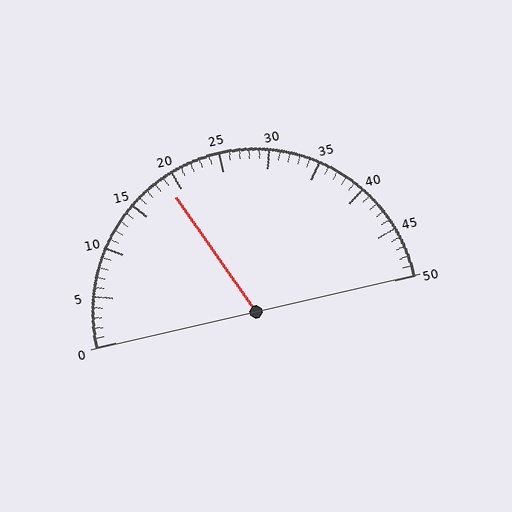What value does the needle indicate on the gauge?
The needle indicates approximately 19.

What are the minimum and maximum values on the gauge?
The gauge ranges from 0 to 50.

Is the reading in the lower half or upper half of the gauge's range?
The reading is in the lower half of the range (0 to 50).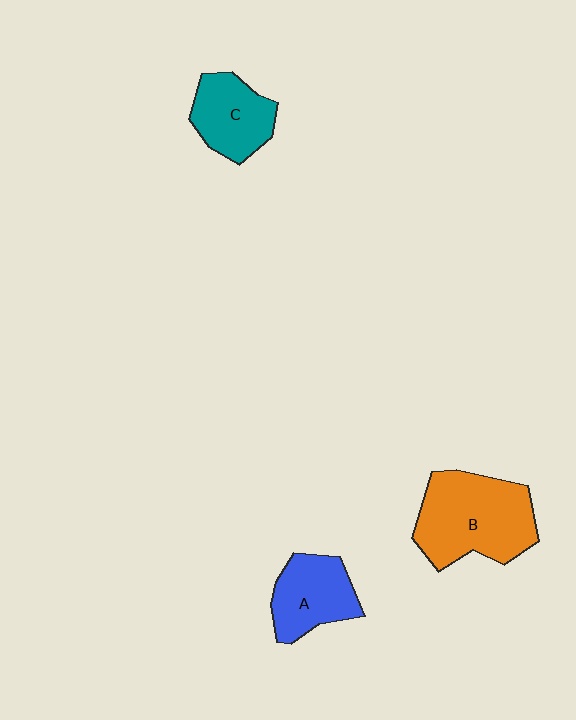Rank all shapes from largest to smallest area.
From largest to smallest: B (orange), A (blue), C (teal).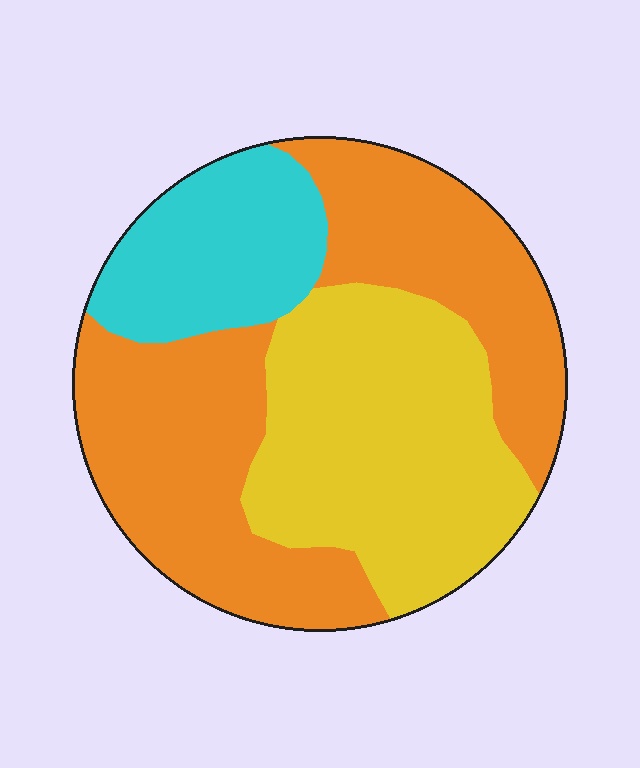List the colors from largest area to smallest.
From largest to smallest: orange, yellow, cyan.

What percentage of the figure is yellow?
Yellow takes up about one third (1/3) of the figure.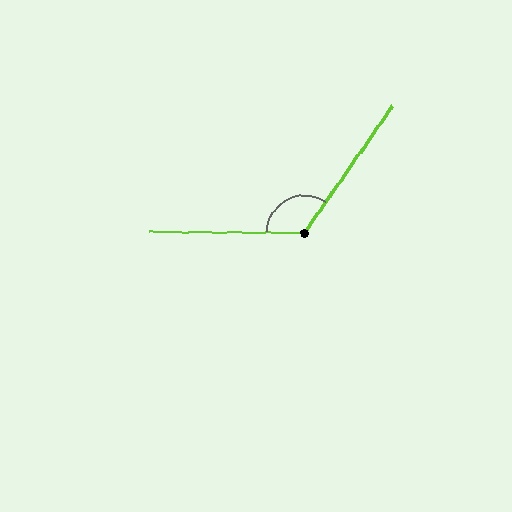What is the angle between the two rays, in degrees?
Approximately 124 degrees.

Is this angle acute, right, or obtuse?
It is obtuse.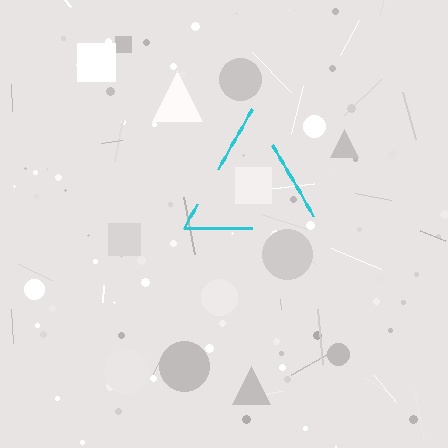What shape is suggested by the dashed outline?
The dashed outline suggests a triangle.